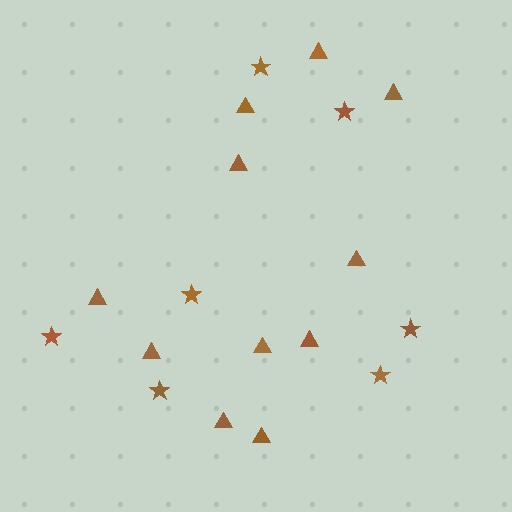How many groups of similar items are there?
There are 2 groups: one group of stars (7) and one group of triangles (11).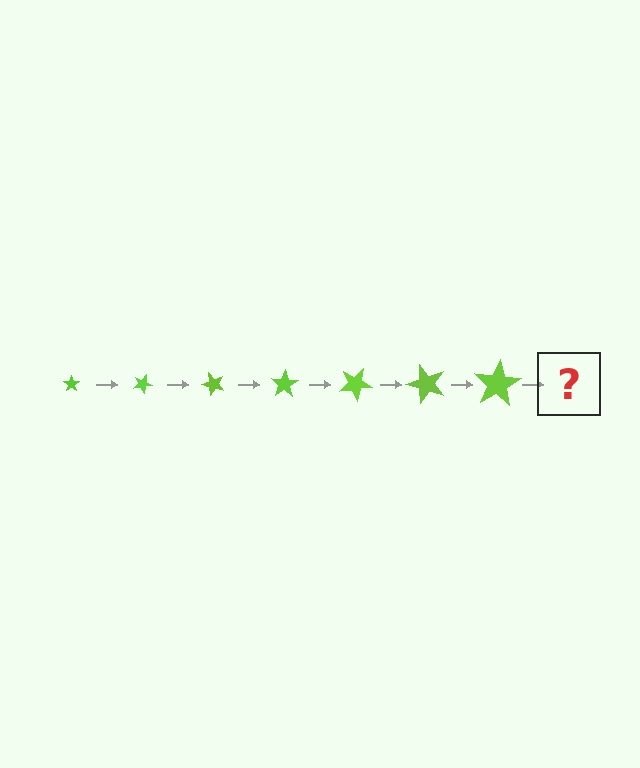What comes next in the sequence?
The next element should be a star, larger than the previous one and rotated 175 degrees from the start.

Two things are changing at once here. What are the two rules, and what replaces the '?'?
The two rules are that the star grows larger each step and it rotates 25 degrees each step. The '?' should be a star, larger than the previous one and rotated 175 degrees from the start.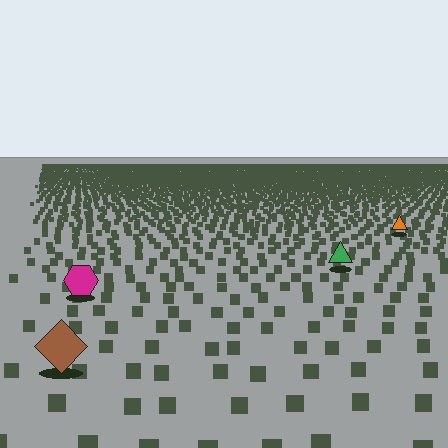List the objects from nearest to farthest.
From nearest to farthest: the brown diamond, the magenta hexagon, the green triangle, the orange triangle.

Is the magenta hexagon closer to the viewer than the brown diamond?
No. The brown diamond is closer — you can tell from the texture gradient: the ground texture is coarser near it.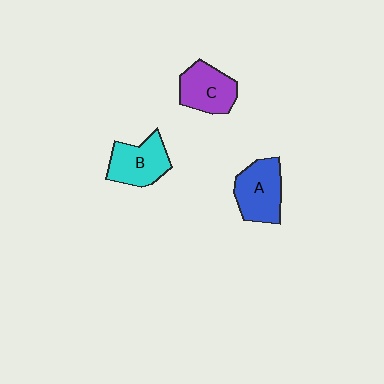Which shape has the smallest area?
Shape C (purple).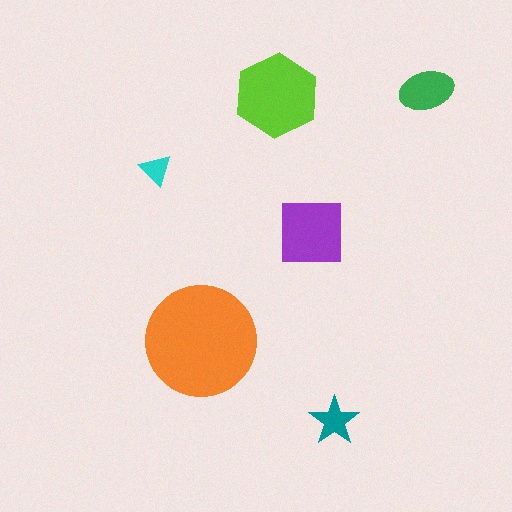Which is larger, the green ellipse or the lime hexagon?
The lime hexagon.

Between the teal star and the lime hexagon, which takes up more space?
The lime hexagon.